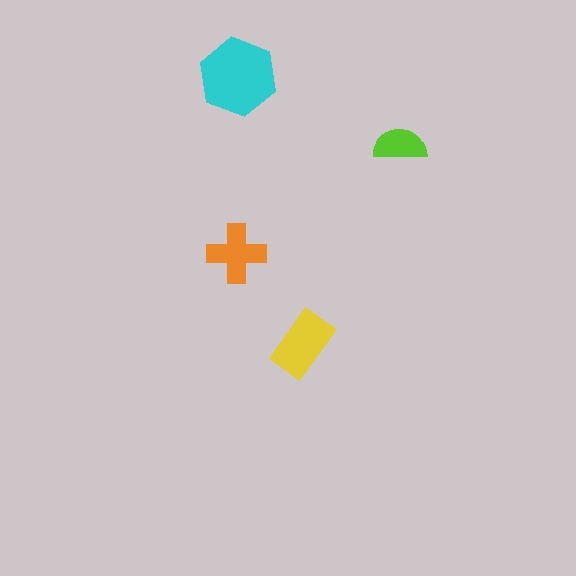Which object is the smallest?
The lime semicircle.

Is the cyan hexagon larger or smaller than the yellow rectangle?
Larger.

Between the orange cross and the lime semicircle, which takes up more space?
The orange cross.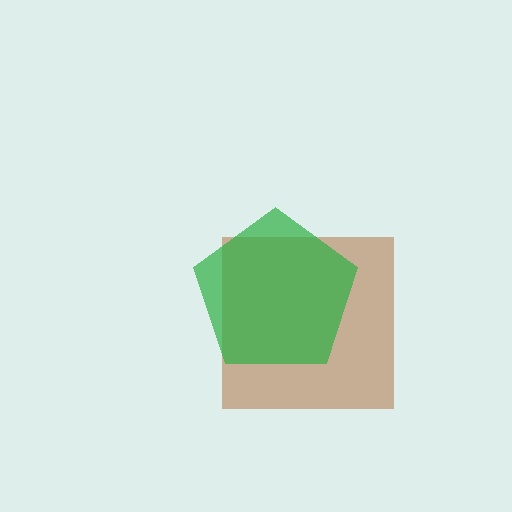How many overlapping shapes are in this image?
There are 2 overlapping shapes in the image.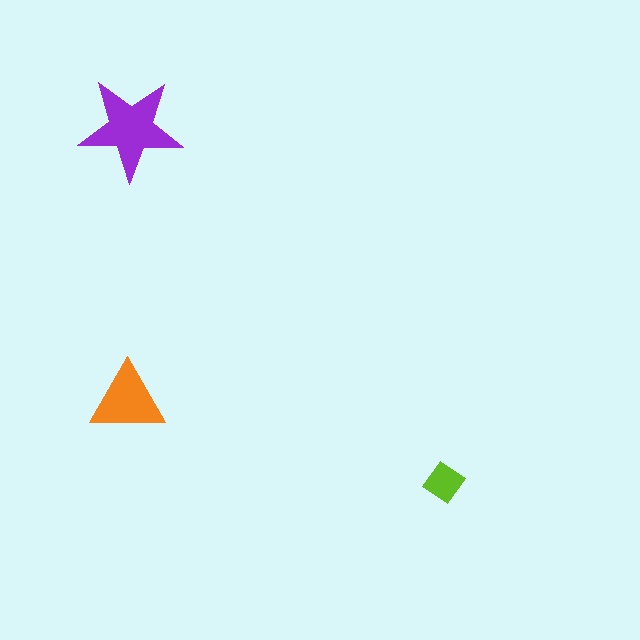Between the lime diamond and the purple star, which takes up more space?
The purple star.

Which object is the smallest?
The lime diamond.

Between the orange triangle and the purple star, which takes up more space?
The purple star.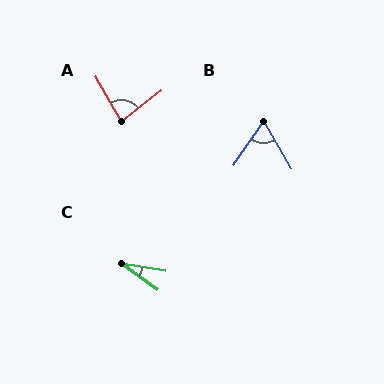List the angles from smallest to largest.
C (26°), B (64°), A (82°).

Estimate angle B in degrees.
Approximately 64 degrees.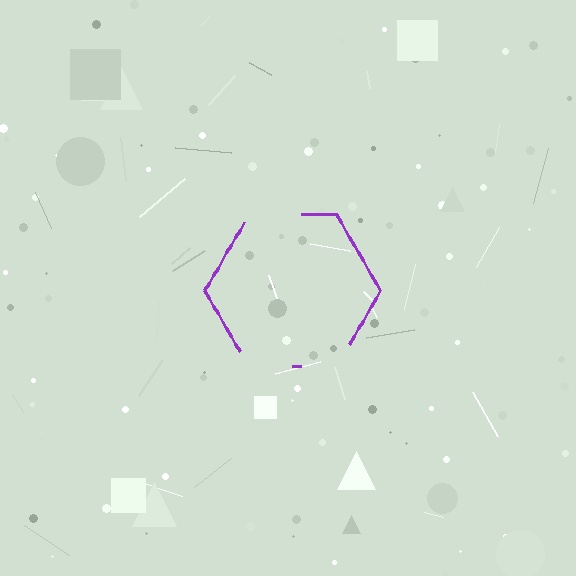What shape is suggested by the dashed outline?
The dashed outline suggests a hexagon.